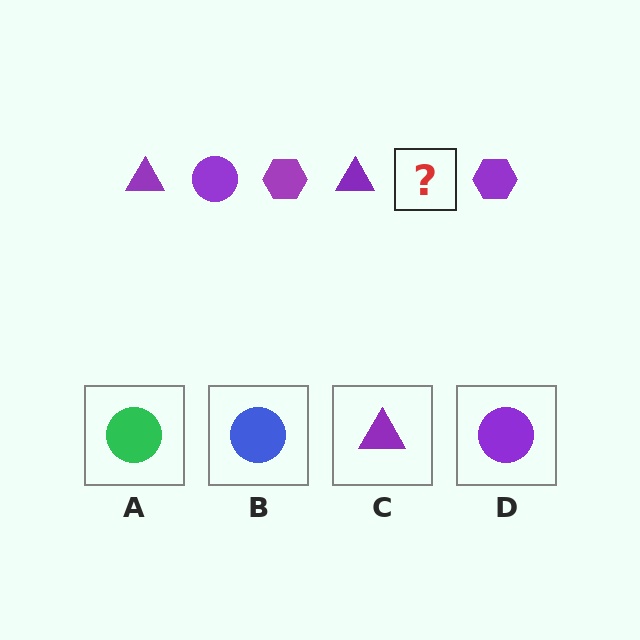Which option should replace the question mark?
Option D.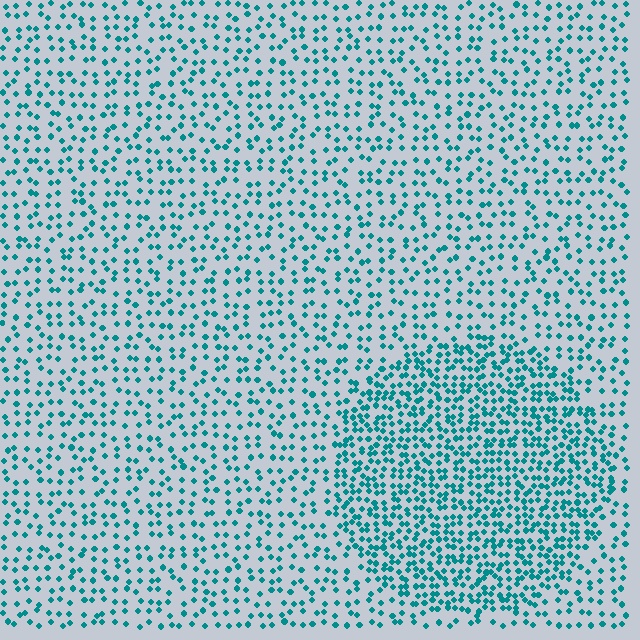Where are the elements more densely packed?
The elements are more densely packed inside the circle boundary.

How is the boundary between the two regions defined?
The boundary is defined by a change in element density (approximately 2.0x ratio). All elements are the same color, size, and shape.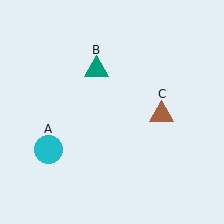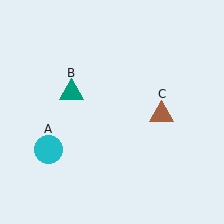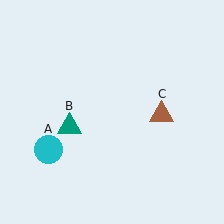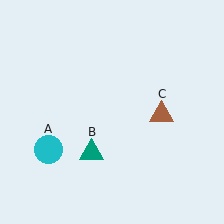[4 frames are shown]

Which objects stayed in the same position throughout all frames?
Cyan circle (object A) and brown triangle (object C) remained stationary.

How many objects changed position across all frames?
1 object changed position: teal triangle (object B).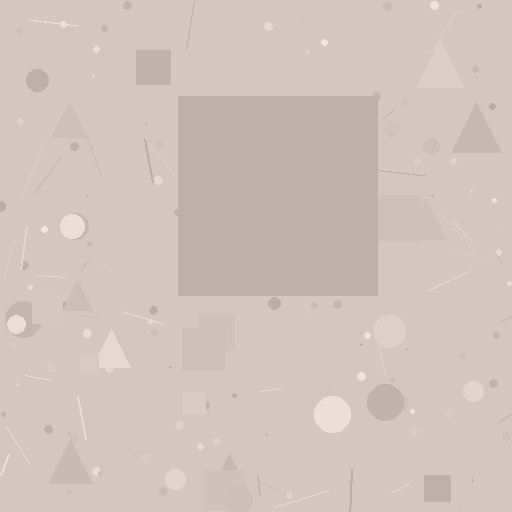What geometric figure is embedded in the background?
A square is embedded in the background.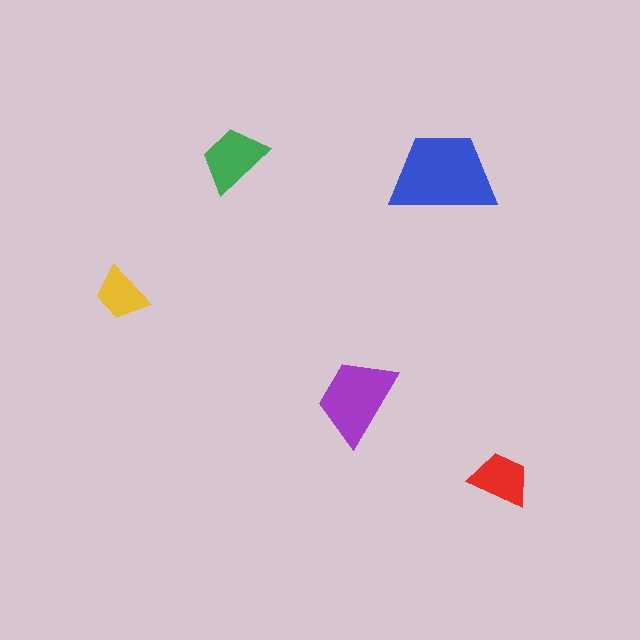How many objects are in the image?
There are 5 objects in the image.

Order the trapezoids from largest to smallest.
the blue one, the purple one, the green one, the red one, the yellow one.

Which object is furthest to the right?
The red trapezoid is rightmost.